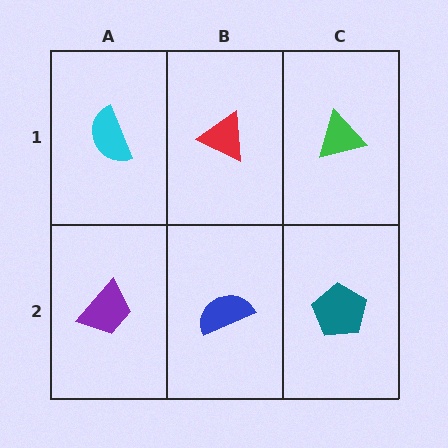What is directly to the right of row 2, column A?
A blue semicircle.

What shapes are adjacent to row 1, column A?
A purple trapezoid (row 2, column A), a red triangle (row 1, column B).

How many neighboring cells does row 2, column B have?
3.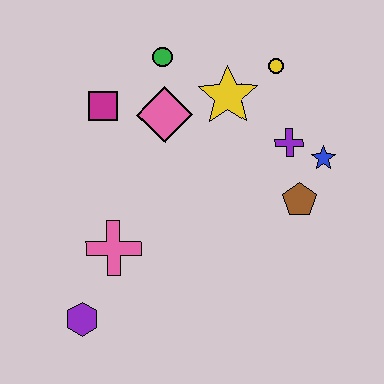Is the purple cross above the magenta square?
No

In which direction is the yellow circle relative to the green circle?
The yellow circle is to the right of the green circle.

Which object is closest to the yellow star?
The yellow circle is closest to the yellow star.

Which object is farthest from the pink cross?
The yellow circle is farthest from the pink cross.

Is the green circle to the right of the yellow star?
No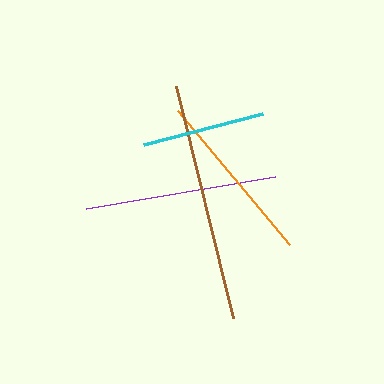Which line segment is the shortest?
The cyan line is the shortest at approximately 123 pixels.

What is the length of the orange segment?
The orange segment is approximately 175 pixels long.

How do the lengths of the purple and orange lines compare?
The purple and orange lines are approximately the same length.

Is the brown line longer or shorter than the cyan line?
The brown line is longer than the cyan line.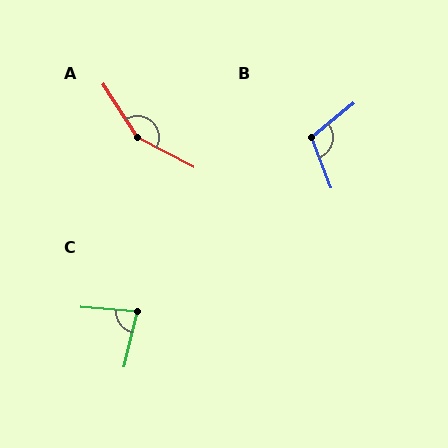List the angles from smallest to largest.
C (81°), B (109°), A (150°).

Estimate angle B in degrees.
Approximately 109 degrees.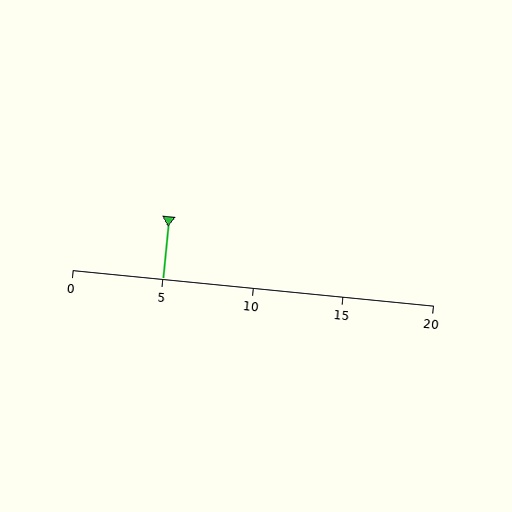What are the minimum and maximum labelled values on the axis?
The axis runs from 0 to 20.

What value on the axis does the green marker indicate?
The marker indicates approximately 5.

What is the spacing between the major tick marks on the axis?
The major ticks are spaced 5 apart.